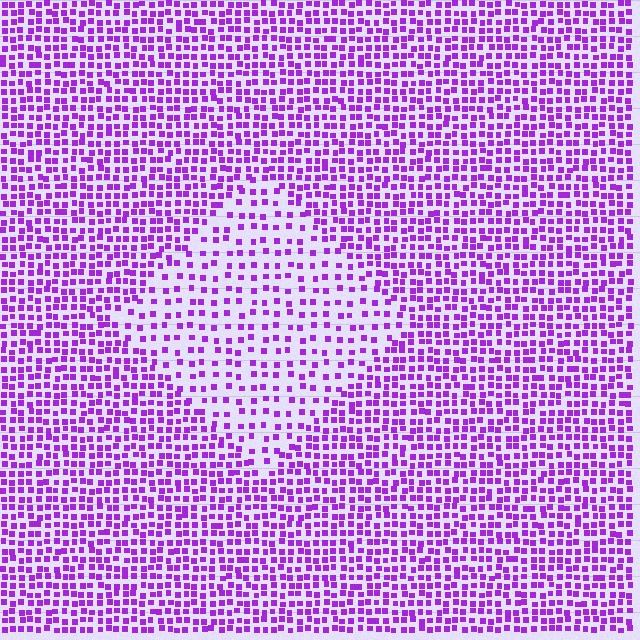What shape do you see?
I see a diamond.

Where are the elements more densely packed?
The elements are more densely packed outside the diamond boundary.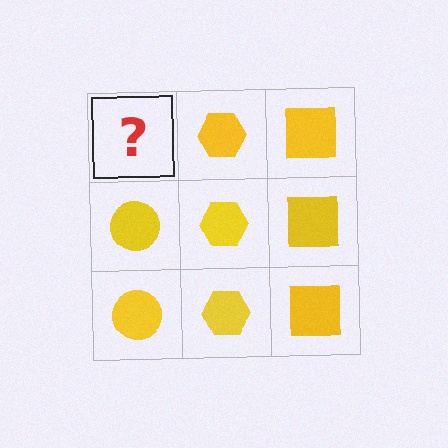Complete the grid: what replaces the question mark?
The question mark should be replaced with a yellow circle.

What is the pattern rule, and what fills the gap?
The rule is that each column has a consistent shape. The gap should be filled with a yellow circle.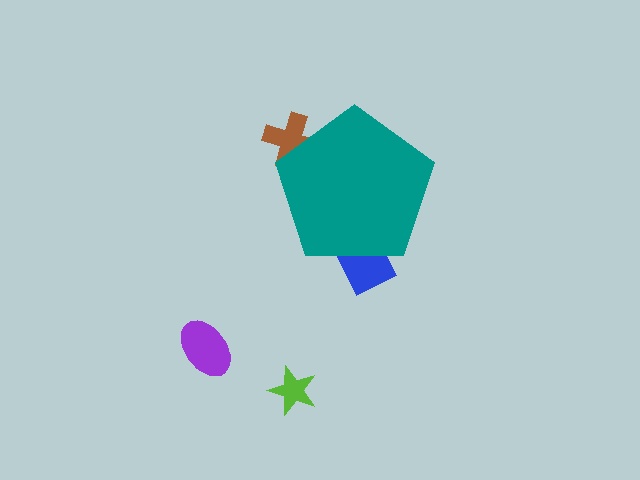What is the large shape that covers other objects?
A teal pentagon.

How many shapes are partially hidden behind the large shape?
2 shapes are partially hidden.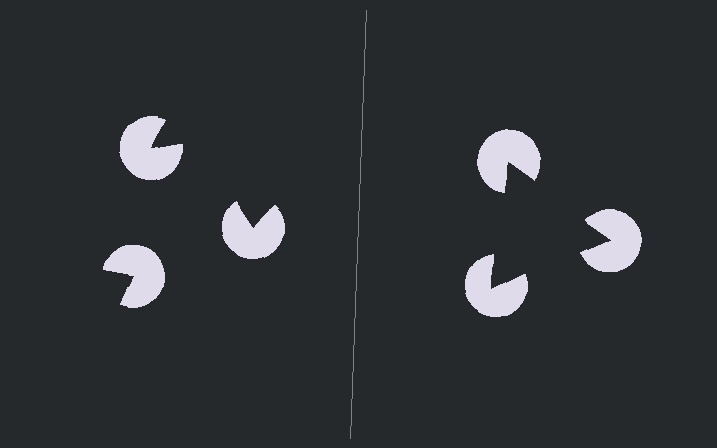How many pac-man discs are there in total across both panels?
6 — 3 on each side.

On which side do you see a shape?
An illusory triangle appears on the right side. On the left side the wedge cuts are rotated, so no coherent shape forms.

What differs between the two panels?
The pac-man discs are positioned identically on both sides; only the wedge orientations differ. On the right they align to a triangle; on the left they are misaligned.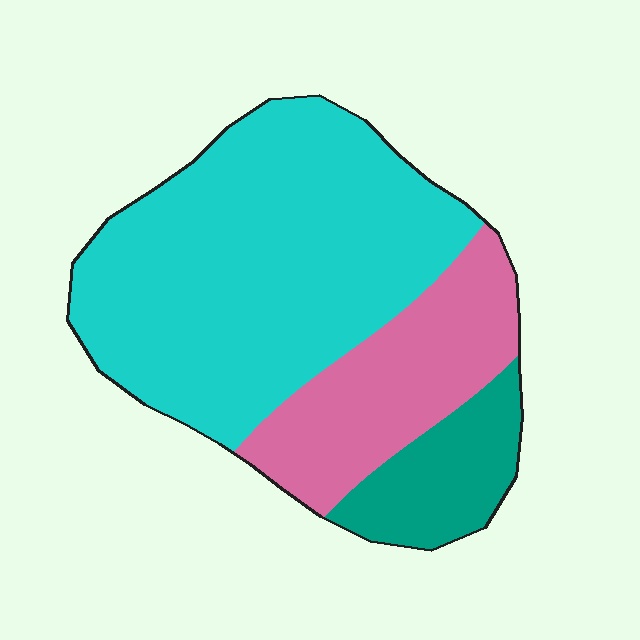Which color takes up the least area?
Teal, at roughly 15%.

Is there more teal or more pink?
Pink.